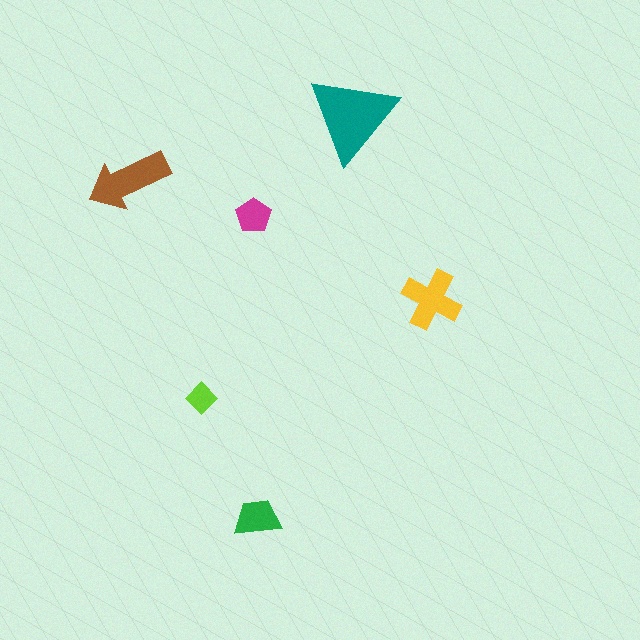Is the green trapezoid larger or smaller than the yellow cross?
Smaller.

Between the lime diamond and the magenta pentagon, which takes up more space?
The magenta pentagon.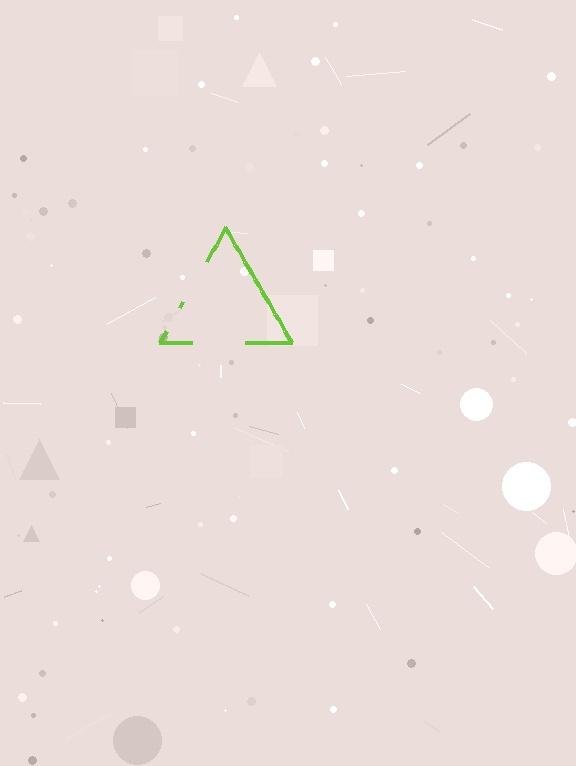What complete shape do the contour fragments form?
The contour fragments form a triangle.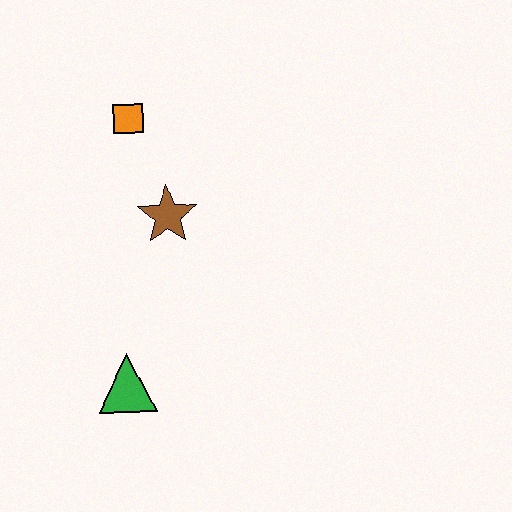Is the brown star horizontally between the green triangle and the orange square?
No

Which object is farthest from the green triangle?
The orange square is farthest from the green triangle.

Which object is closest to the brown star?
The orange square is closest to the brown star.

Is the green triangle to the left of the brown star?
Yes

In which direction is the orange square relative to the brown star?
The orange square is above the brown star.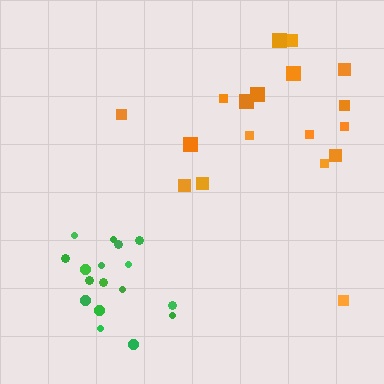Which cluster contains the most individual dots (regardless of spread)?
Orange (18).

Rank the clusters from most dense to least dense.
green, orange.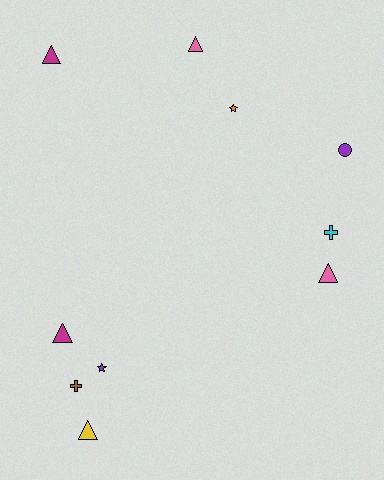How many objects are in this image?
There are 10 objects.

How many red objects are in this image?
There are no red objects.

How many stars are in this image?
There are 2 stars.